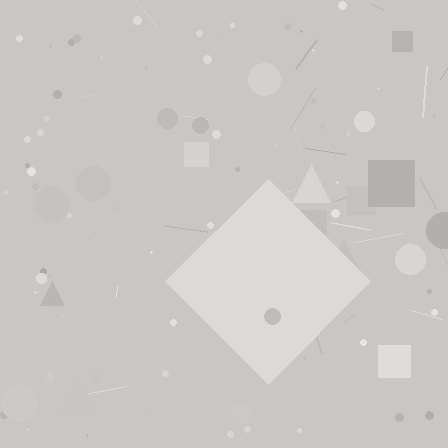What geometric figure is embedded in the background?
A diamond is embedded in the background.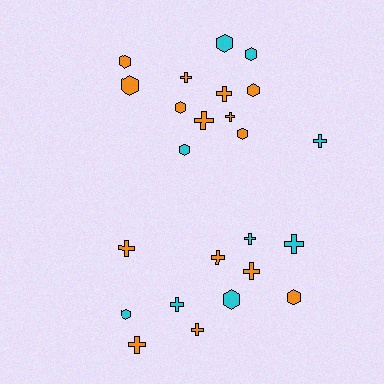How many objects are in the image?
There are 24 objects.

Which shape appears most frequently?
Cross, with 13 objects.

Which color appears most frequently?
Orange, with 15 objects.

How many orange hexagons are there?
There are 6 orange hexagons.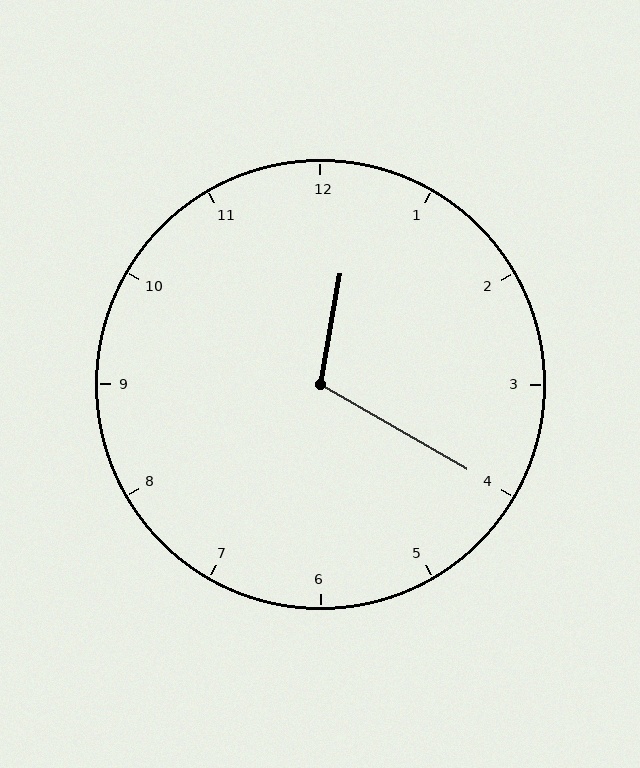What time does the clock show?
12:20.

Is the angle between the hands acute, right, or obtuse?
It is obtuse.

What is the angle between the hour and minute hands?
Approximately 110 degrees.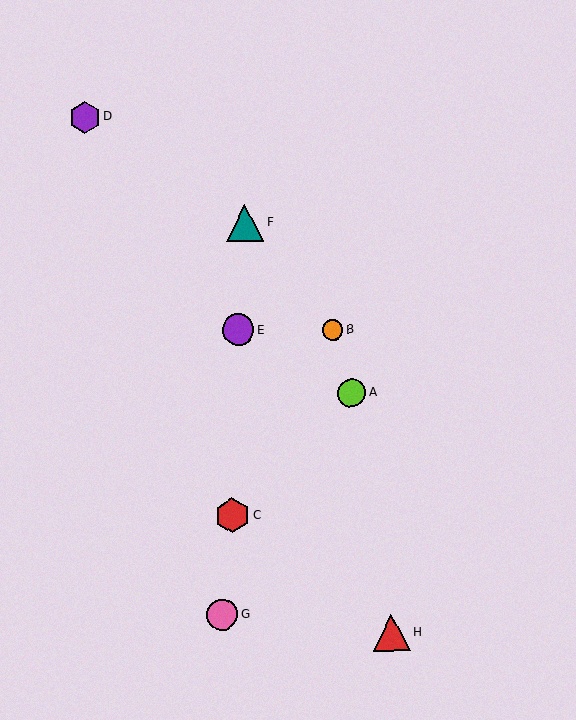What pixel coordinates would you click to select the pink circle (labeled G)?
Click at (222, 614) to select the pink circle G.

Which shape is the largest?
The red triangle (labeled H) is the largest.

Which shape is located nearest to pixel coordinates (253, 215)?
The teal triangle (labeled F) at (245, 223) is nearest to that location.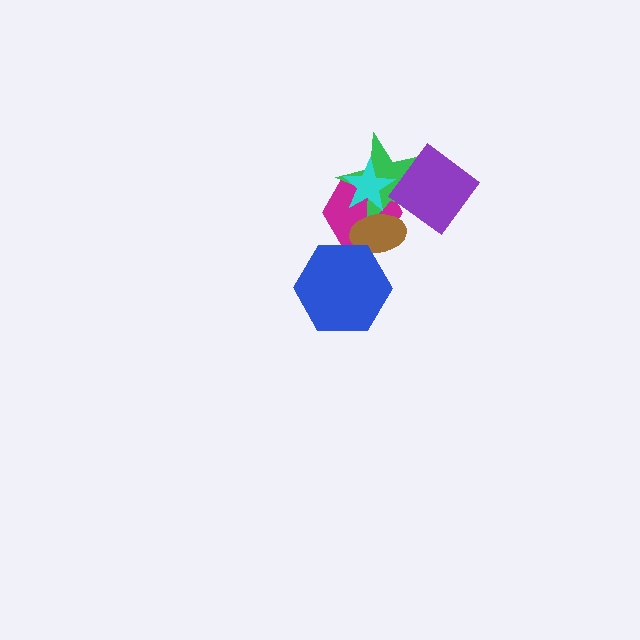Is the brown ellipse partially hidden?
Yes, it is partially covered by another shape.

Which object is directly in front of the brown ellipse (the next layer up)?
The blue hexagon is directly in front of the brown ellipse.